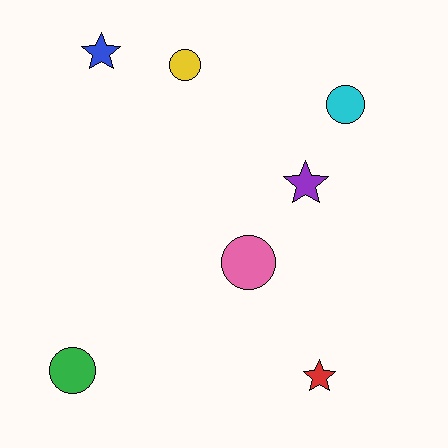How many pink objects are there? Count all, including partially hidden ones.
There is 1 pink object.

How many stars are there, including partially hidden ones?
There are 3 stars.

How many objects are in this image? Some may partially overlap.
There are 7 objects.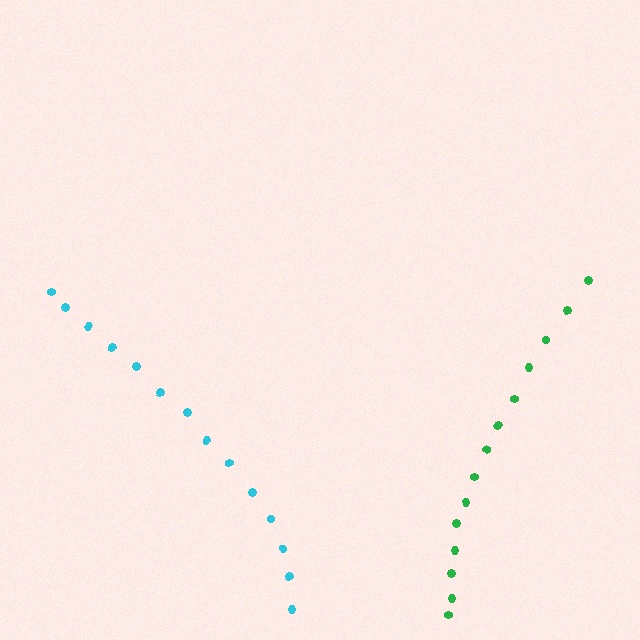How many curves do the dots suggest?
There are 2 distinct paths.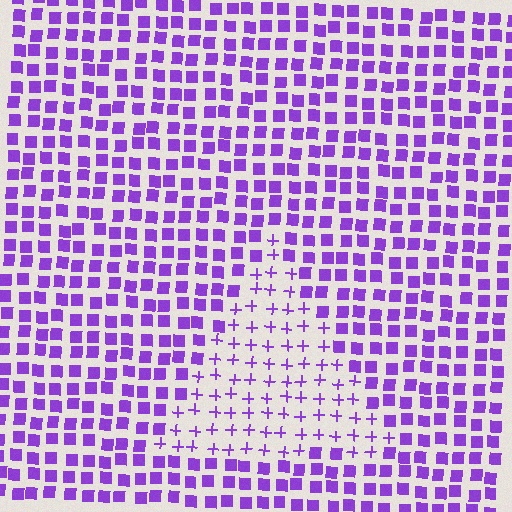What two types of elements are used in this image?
The image uses plus signs inside the triangle region and squares outside it.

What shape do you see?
I see a triangle.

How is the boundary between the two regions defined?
The boundary is defined by a change in element shape: plus signs inside vs. squares outside. All elements share the same color and spacing.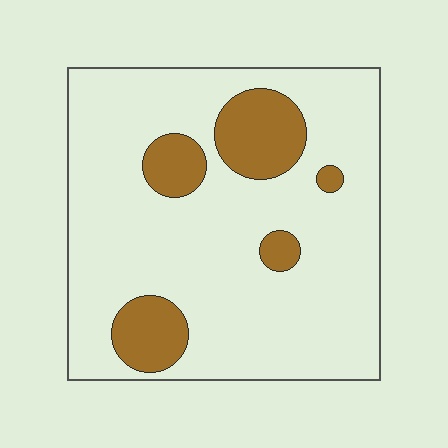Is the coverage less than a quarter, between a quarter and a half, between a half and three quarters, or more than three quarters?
Less than a quarter.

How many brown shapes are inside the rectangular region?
5.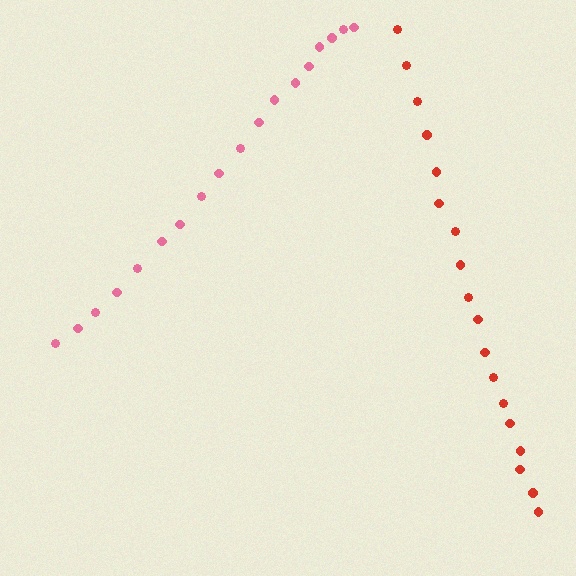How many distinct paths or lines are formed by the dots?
There are 2 distinct paths.